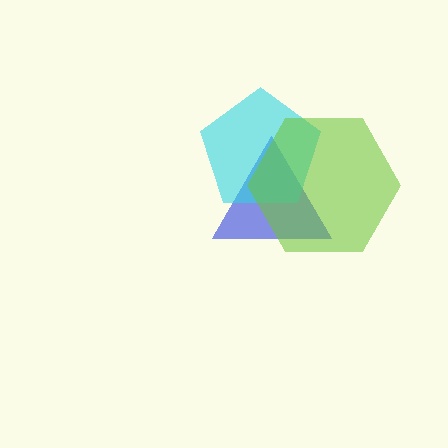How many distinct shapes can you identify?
There are 3 distinct shapes: a blue triangle, a cyan pentagon, a lime hexagon.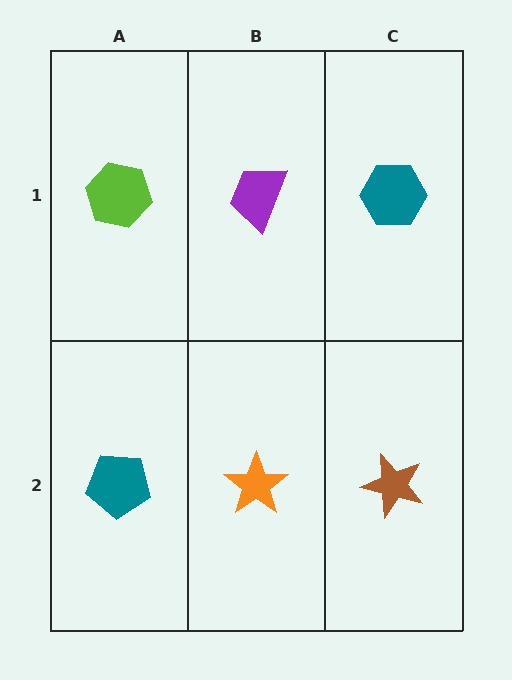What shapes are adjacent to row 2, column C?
A teal hexagon (row 1, column C), an orange star (row 2, column B).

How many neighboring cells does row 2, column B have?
3.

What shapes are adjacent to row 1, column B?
An orange star (row 2, column B), a lime hexagon (row 1, column A), a teal hexagon (row 1, column C).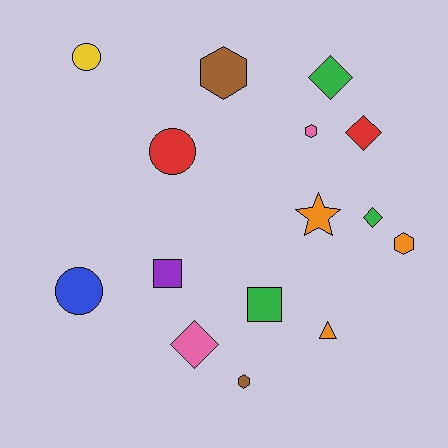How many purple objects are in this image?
There is 1 purple object.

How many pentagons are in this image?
There are no pentagons.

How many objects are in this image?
There are 15 objects.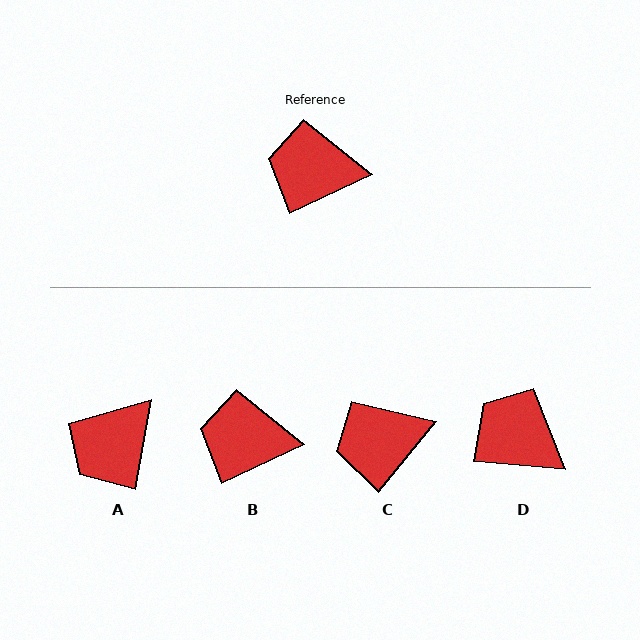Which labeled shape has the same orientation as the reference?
B.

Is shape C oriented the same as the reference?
No, it is off by about 25 degrees.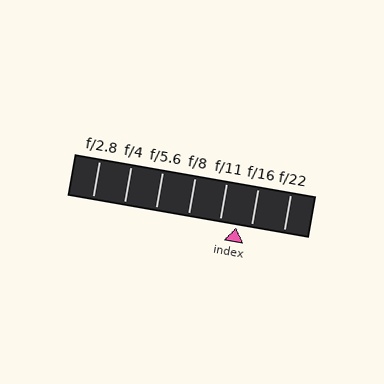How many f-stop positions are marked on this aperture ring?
There are 7 f-stop positions marked.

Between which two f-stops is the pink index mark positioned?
The index mark is between f/11 and f/16.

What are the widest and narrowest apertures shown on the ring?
The widest aperture shown is f/2.8 and the narrowest is f/22.